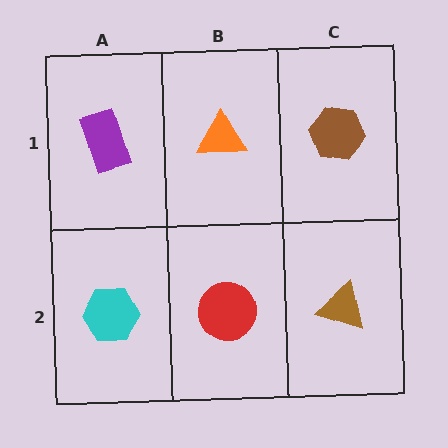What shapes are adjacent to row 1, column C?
A brown triangle (row 2, column C), an orange triangle (row 1, column B).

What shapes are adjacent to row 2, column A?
A purple rectangle (row 1, column A), a red circle (row 2, column B).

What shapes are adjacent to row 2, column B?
An orange triangle (row 1, column B), a cyan hexagon (row 2, column A), a brown triangle (row 2, column C).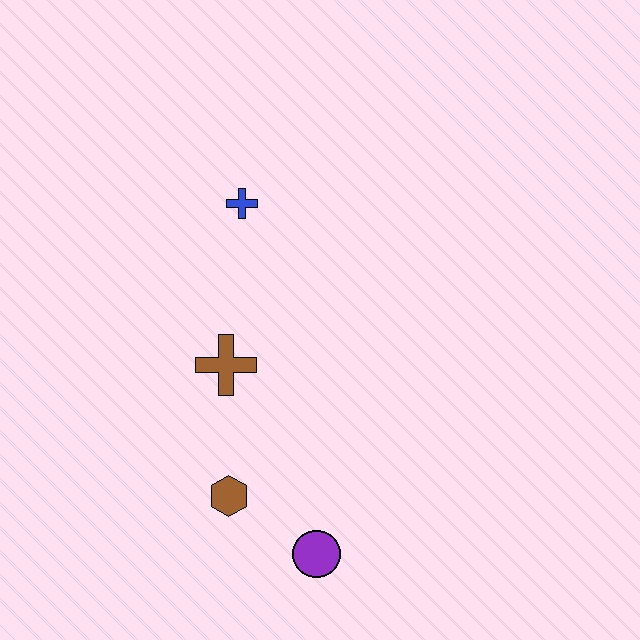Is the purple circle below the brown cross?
Yes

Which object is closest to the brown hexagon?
The purple circle is closest to the brown hexagon.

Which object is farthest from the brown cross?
The purple circle is farthest from the brown cross.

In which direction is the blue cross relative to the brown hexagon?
The blue cross is above the brown hexagon.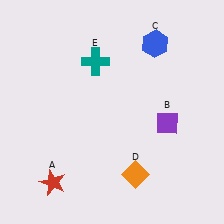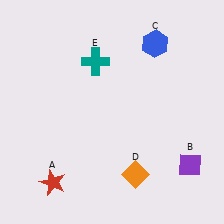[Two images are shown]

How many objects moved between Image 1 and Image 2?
1 object moved between the two images.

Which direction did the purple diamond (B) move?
The purple diamond (B) moved down.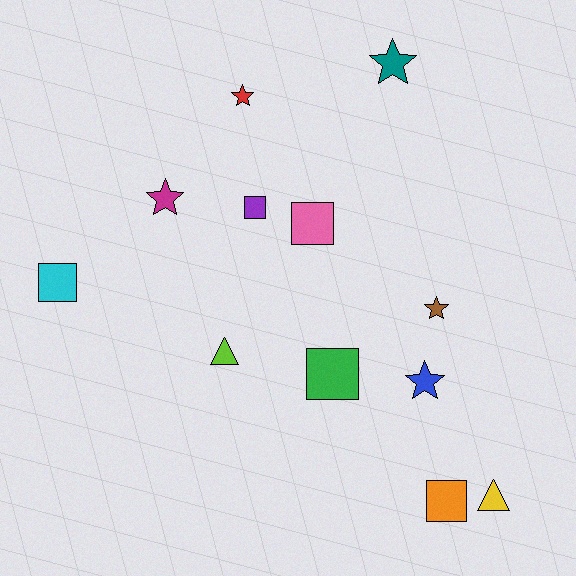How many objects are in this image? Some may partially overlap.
There are 12 objects.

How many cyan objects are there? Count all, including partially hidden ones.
There is 1 cyan object.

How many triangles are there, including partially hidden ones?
There are 2 triangles.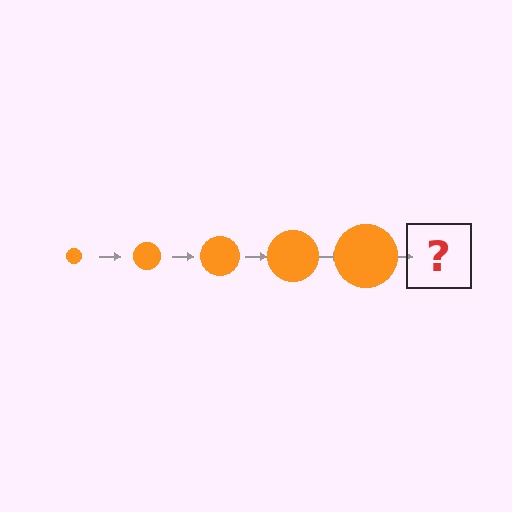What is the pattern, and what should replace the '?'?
The pattern is that the circle gets progressively larger each step. The '?' should be an orange circle, larger than the previous one.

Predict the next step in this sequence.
The next step is an orange circle, larger than the previous one.